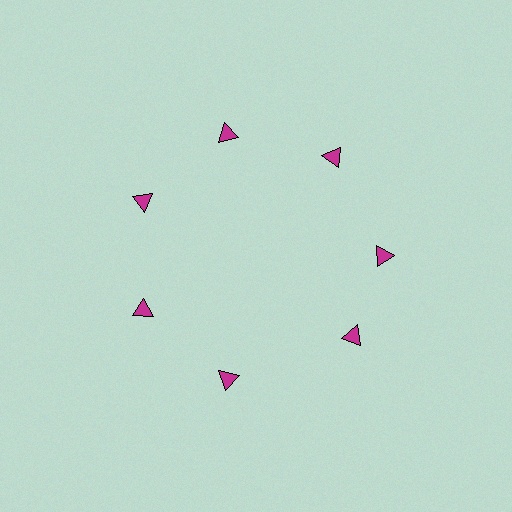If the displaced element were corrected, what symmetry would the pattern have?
It would have 7-fold rotational symmetry — the pattern would map onto itself every 51 degrees.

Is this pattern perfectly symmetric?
No. The 7 magenta triangles are arranged in a ring, but one element near the 5 o'clock position is rotated out of alignment along the ring, breaking the 7-fold rotational symmetry.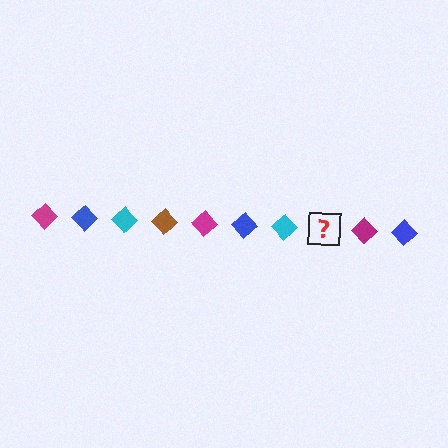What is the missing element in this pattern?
The missing element is a brown diamond.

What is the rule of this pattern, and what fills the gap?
The rule is that the pattern cycles through magenta, blue, cyan, brown diamonds. The gap should be filled with a brown diamond.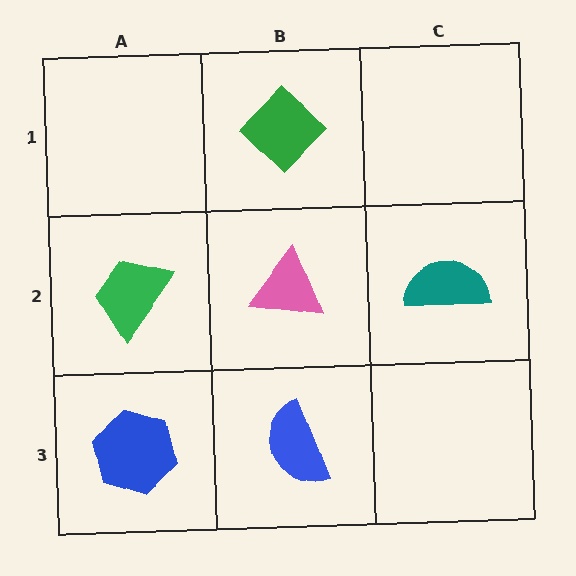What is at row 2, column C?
A teal semicircle.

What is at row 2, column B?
A pink triangle.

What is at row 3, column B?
A blue semicircle.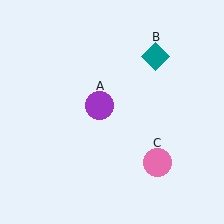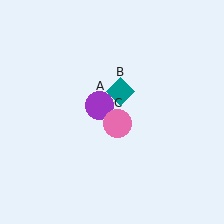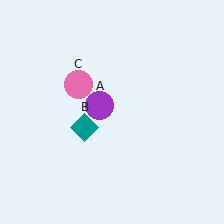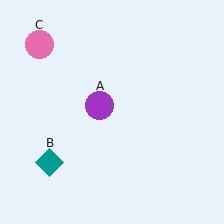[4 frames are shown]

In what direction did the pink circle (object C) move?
The pink circle (object C) moved up and to the left.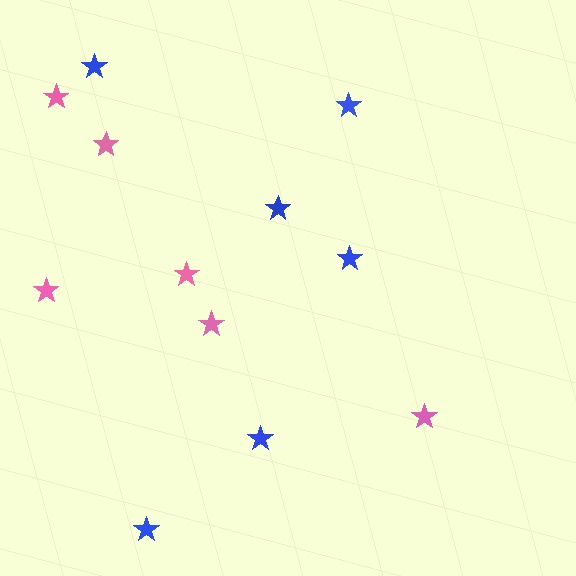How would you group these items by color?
There are 2 groups: one group of blue stars (6) and one group of pink stars (6).